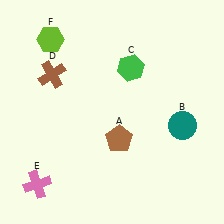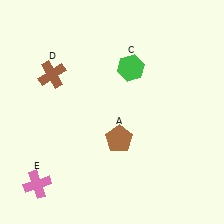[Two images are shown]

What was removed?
The lime hexagon (F), the teal circle (B) were removed in Image 2.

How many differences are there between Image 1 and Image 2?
There are 2 differences between the two images.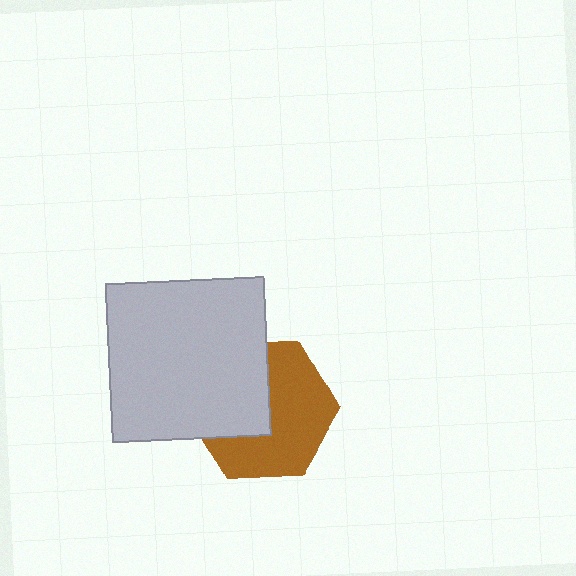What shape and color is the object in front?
The object in front is a light gray square.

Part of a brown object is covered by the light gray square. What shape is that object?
It is a hexagon.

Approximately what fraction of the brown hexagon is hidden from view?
Roughly 42% of the brown hexagon is hidden behind the light gray square.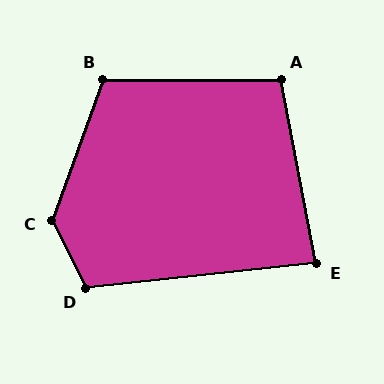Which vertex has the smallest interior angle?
E, at approximately 85 degrees.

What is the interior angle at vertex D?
Approximately 111 degrees (obtuse).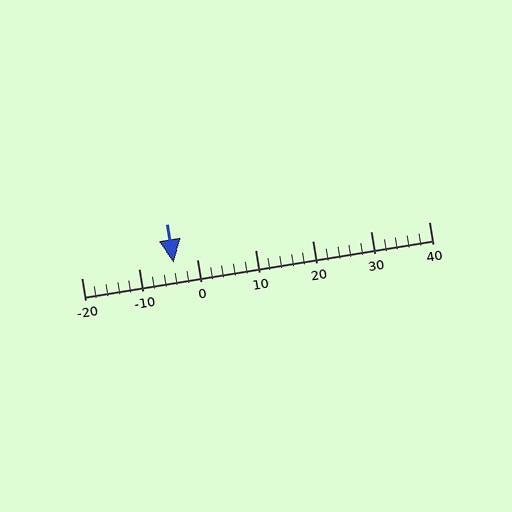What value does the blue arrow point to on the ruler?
The blue arrow points to approximately -4.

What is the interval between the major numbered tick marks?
The major tick marks are spaced 10 units apart.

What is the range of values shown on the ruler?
The ruler shows values from -20 to 40.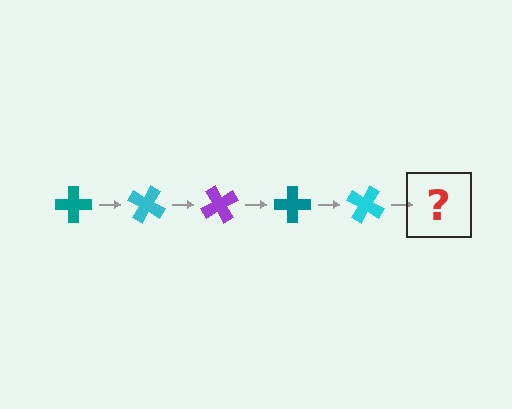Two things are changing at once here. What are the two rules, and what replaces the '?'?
The two rules are that it rotates 30 degrees each step and the color cycles through teal, cyan, and purple. The '?' should be a purple cross, rotated 150 degrees from the start.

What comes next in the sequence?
The next element should be a purple cross, rotated 150 degrees from the start.